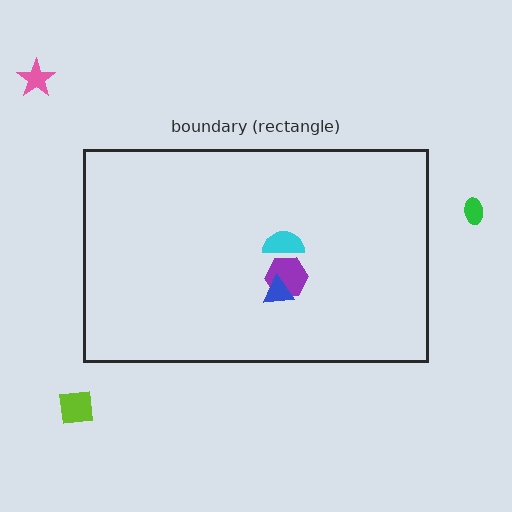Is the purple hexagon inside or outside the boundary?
Inside.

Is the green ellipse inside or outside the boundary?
Outside.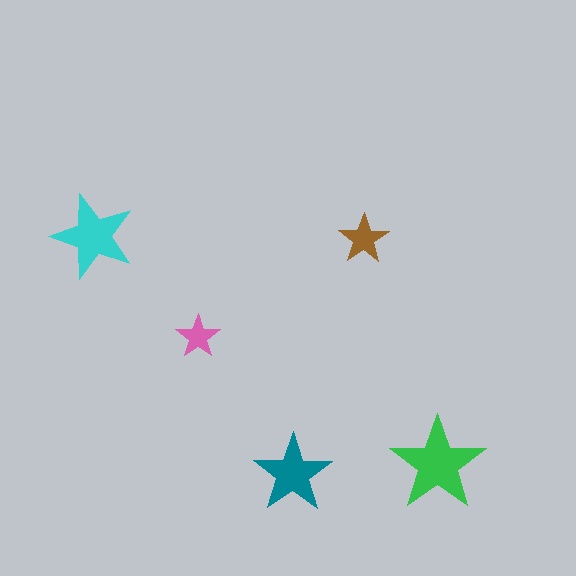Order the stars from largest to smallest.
the green one, the cyan one, the teal one, the brown one, the pink one.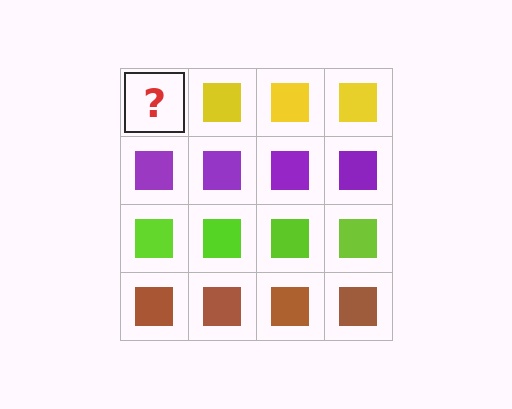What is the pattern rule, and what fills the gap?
The rule is that each row has a consistent color. The gap should be filled with a yellow square.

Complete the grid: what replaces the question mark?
The question mark should be replaced with a yellow square.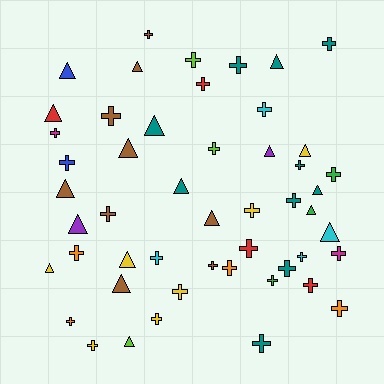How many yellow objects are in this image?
There are 7 yellow objects.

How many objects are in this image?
There are 50 objects.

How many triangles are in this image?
There are 19 triangles.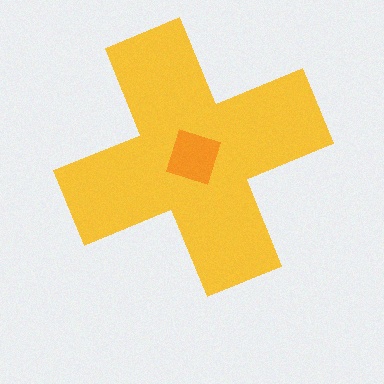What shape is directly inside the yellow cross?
The orange square.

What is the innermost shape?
The orange square.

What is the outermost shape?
The yellow cross.